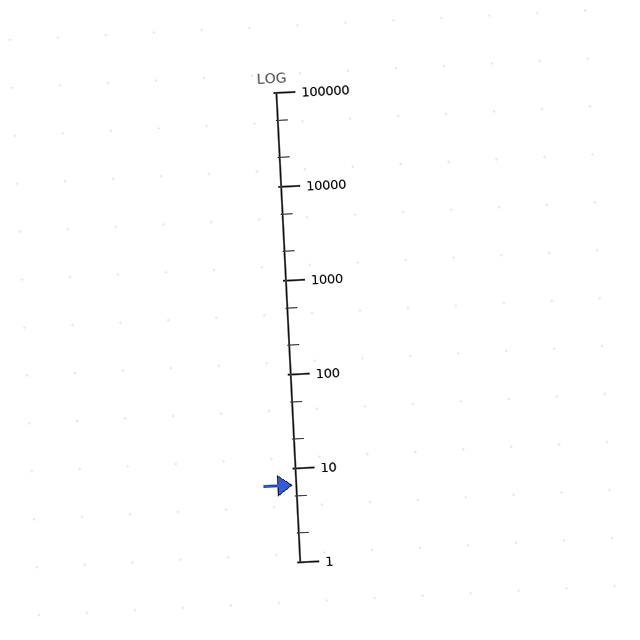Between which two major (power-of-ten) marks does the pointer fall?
The pointer is between 1 and 10.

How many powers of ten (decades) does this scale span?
The scale spans 5 decades, from 1 to 100000.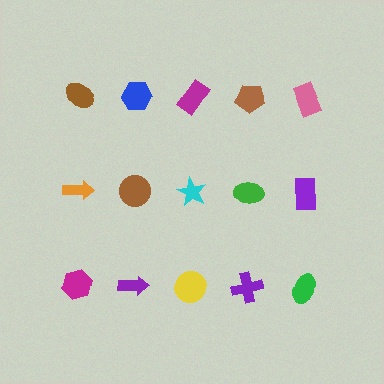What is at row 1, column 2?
A blue hexagon.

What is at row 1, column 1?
A brown ellipse.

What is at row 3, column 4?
A purple cross.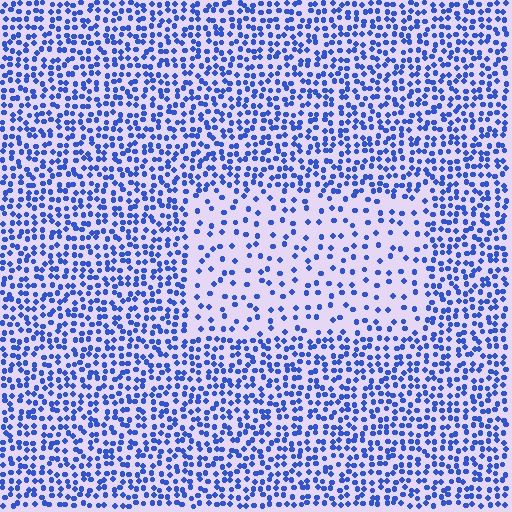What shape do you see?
I see a rectangle.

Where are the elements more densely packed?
The elements are more densely packed outside the rectangle boundary.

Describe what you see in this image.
The image contains small blue elements arranged at two different densities. A rectangle-shaped region is visible where the elements are less densely packed than the surrounding area.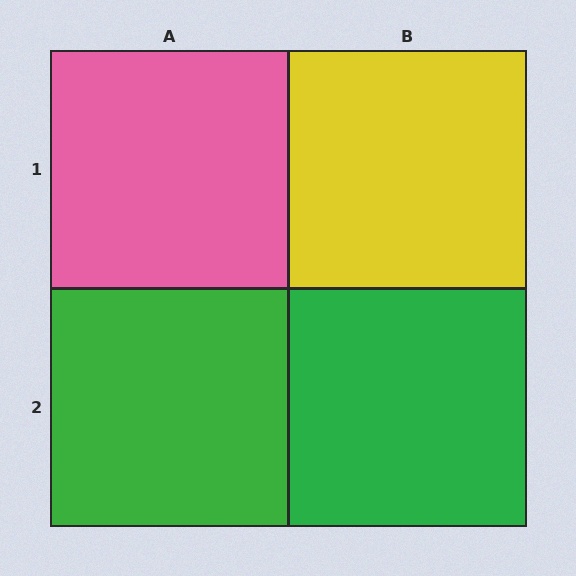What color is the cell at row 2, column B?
Green.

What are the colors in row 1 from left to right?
Pink, yellow.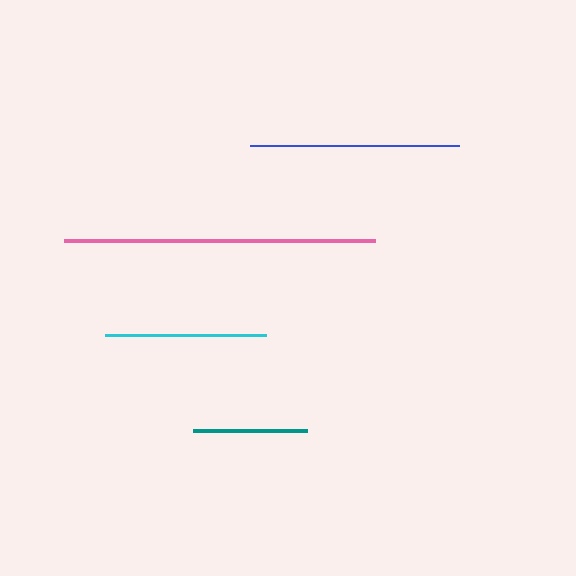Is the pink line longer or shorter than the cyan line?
The pink line is longer than the cyan line.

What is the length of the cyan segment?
The cyan segment is approximately 161 pixels long.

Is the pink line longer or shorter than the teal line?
The pink line is longer than the teal line.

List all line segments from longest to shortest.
From longest to shortest: pink, blue, cyan, teal.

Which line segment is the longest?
The pink line is the longest at approximately 311 pixels.